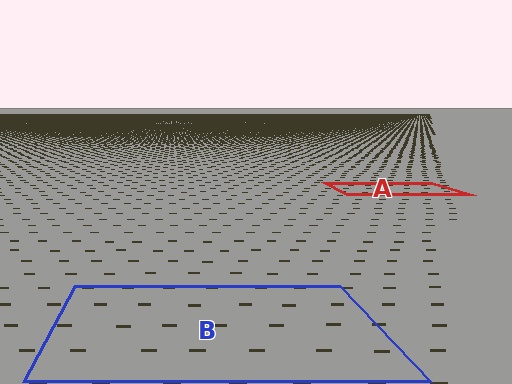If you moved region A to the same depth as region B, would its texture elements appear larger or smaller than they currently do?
They would appear larger. At a closer depth, the same texture elements are projected at a bigger on-screen size.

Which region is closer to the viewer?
Region B is closer. The texture elements there are larger and more spread out.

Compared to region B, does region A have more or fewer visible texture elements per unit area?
Region A has more texture elements per unit area — they are packed more densely because it is farther away.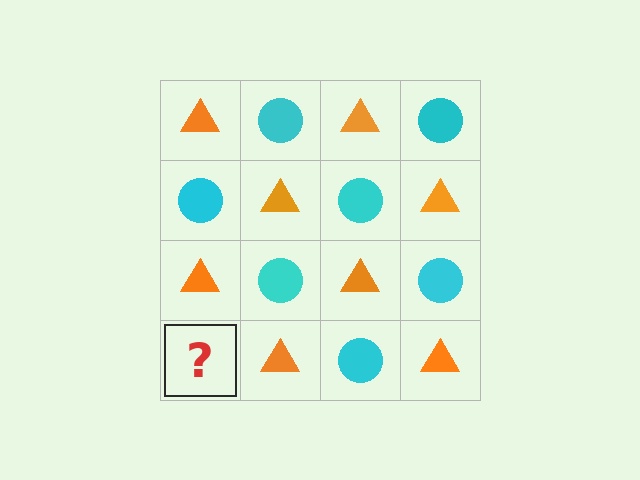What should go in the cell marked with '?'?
The missing cell should contain a cyan circle.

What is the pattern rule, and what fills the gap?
The rule is that it alternates orange triangle and cyan circle in a checkerboard pattern. The gap should be filled with a cyan circle.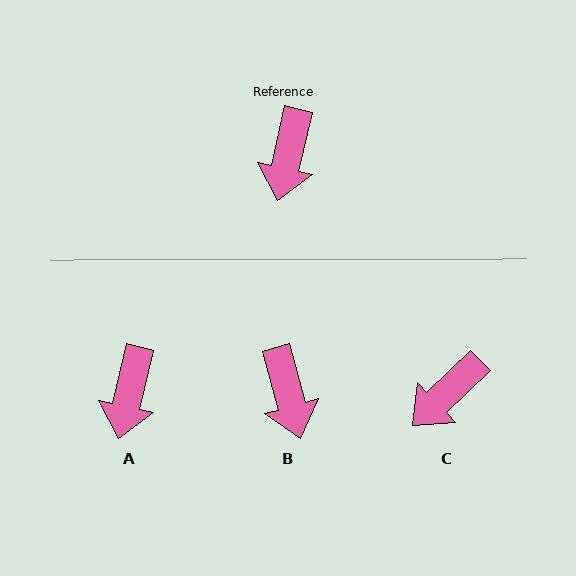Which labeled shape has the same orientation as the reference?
A.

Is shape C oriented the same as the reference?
No, it is off by about 33 degrees.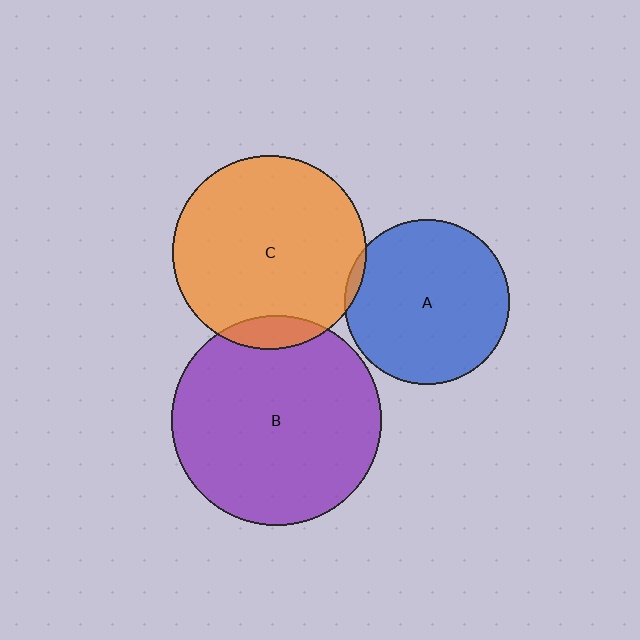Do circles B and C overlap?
Yes.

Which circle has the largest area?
Circle B (purple).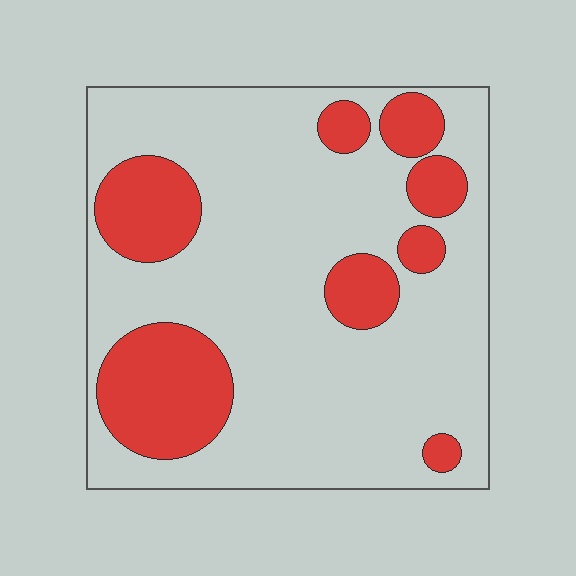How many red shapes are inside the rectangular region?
8.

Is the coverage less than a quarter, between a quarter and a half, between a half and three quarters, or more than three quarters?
Less than a quarter.